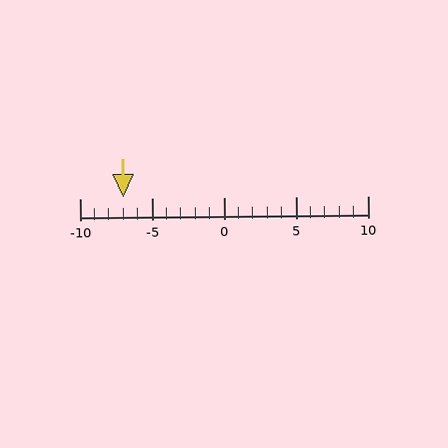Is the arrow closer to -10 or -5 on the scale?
The arrow is closer to -5.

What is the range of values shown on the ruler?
The ruler shows values from -10 to 10.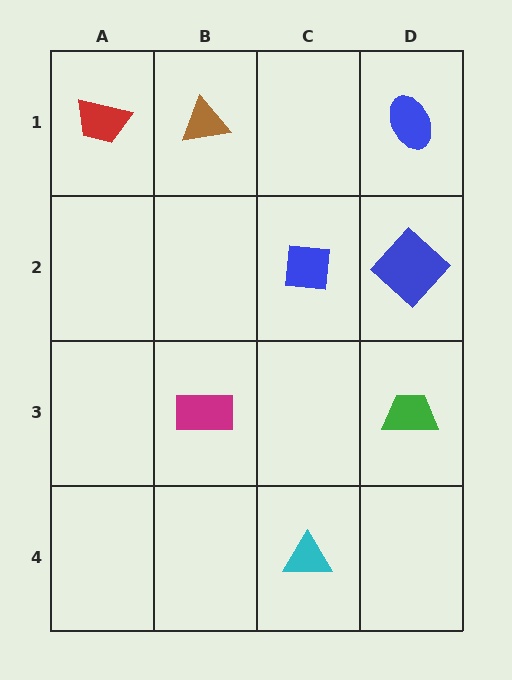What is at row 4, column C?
A cyan triangle.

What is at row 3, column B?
A magenta rectangle.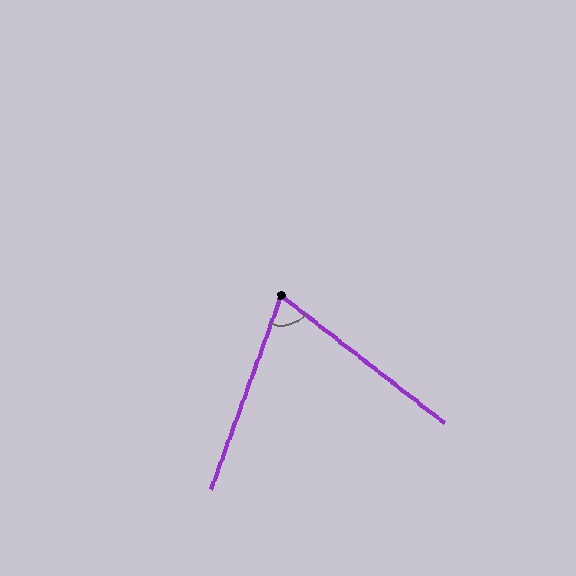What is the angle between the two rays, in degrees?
Approximately 72 degrees.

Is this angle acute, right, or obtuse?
It is acute.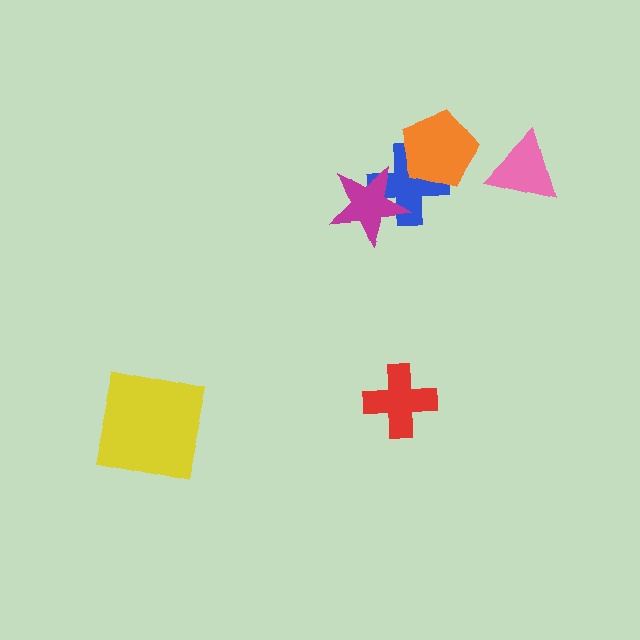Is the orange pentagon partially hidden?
No, no other shape covers it.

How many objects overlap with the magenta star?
1 object overlaps with the magenta star.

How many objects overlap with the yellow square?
0 objects overlap with the yellow square.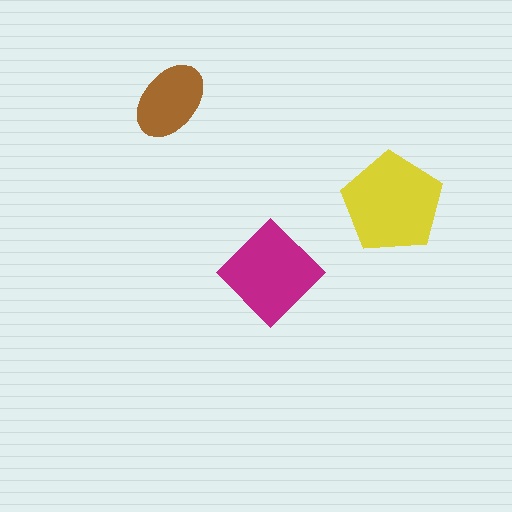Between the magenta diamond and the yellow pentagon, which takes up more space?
The yellow pentagon.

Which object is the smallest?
The brown ellipse.